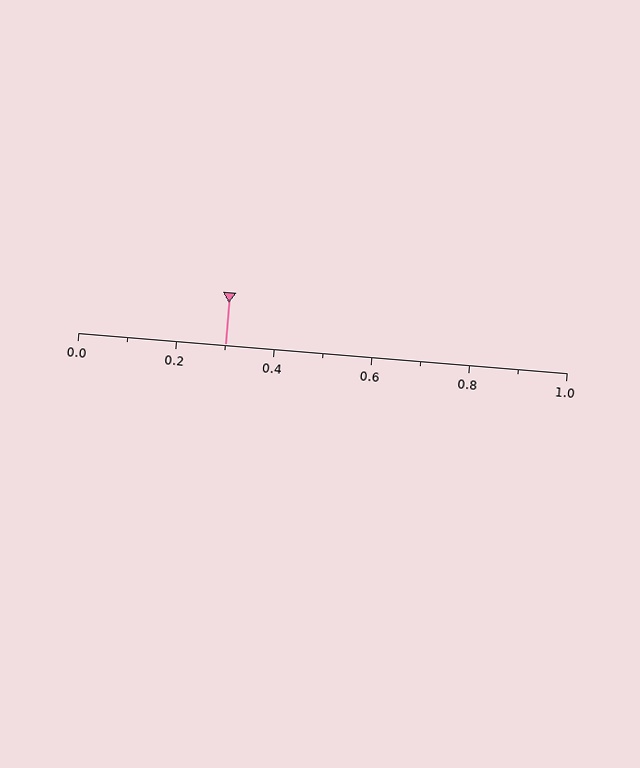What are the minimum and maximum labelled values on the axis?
The axis runs from 0.0 to 1.0.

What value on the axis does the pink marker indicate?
The marker indicates approximately 0.3.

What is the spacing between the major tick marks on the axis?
The major ticks are spaced 0.2 apart.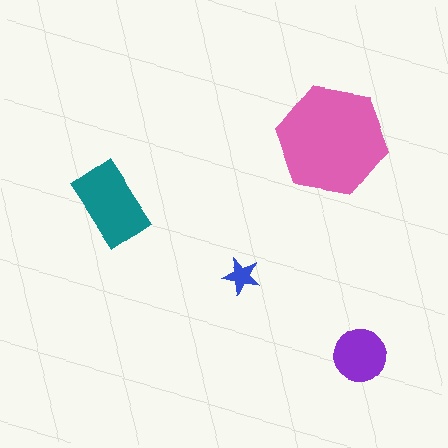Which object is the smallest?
The blue star.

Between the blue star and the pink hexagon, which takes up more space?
The pink hexagon.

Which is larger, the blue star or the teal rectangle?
The teal rectangle.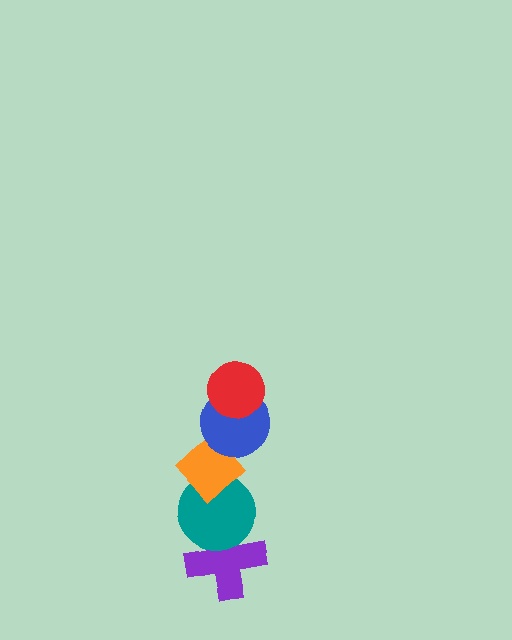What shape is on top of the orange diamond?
The blue circle is on top of the orange diamond.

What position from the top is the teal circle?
The teal circle is 4th from the top.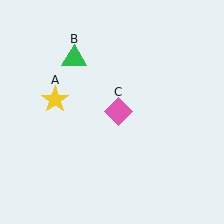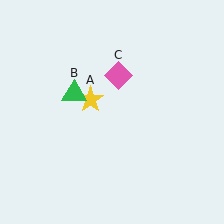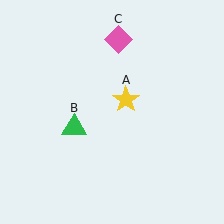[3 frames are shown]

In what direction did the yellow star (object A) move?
The yellow star (object A) moved right.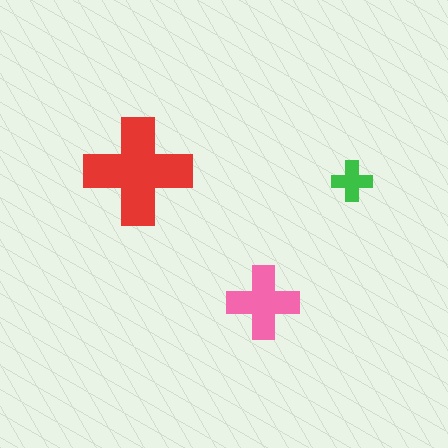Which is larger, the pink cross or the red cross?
The red one.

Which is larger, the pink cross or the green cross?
The pink one.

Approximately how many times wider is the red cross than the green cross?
About 2.5 times wider.